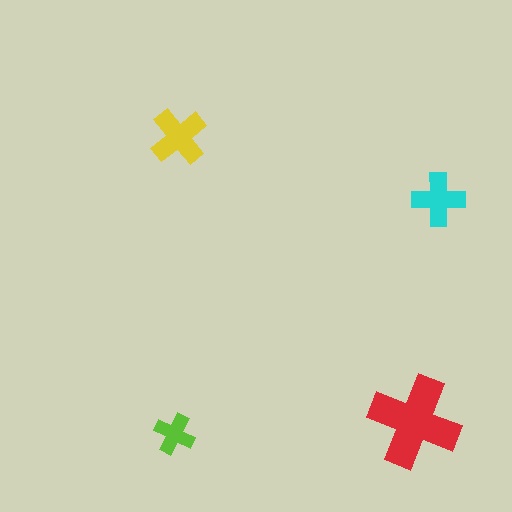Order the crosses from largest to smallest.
the red one, the yellow one, the cyan one, the lime one.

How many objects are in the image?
There are 4 objects in the image.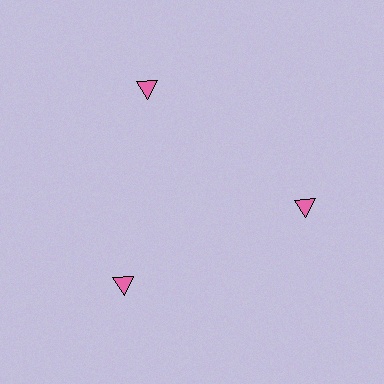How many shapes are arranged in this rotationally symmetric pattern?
There are 3 shapes, arranged in 3 groups of 1.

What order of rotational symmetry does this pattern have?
This pattern has 3-fold rotational symmetry.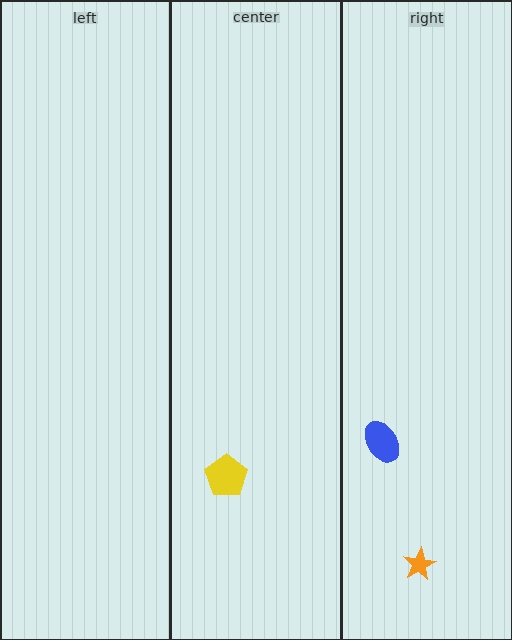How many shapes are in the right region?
2.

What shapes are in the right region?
The orange star, the blue ellipse.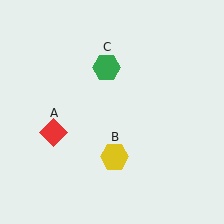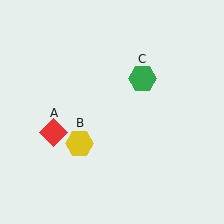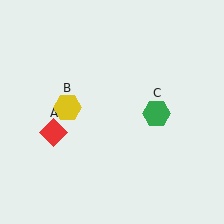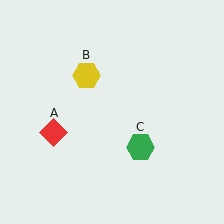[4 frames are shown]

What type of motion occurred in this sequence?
The yellow hexagon (object B), green hexagon (object C) rotated clockwise around the center of the scene.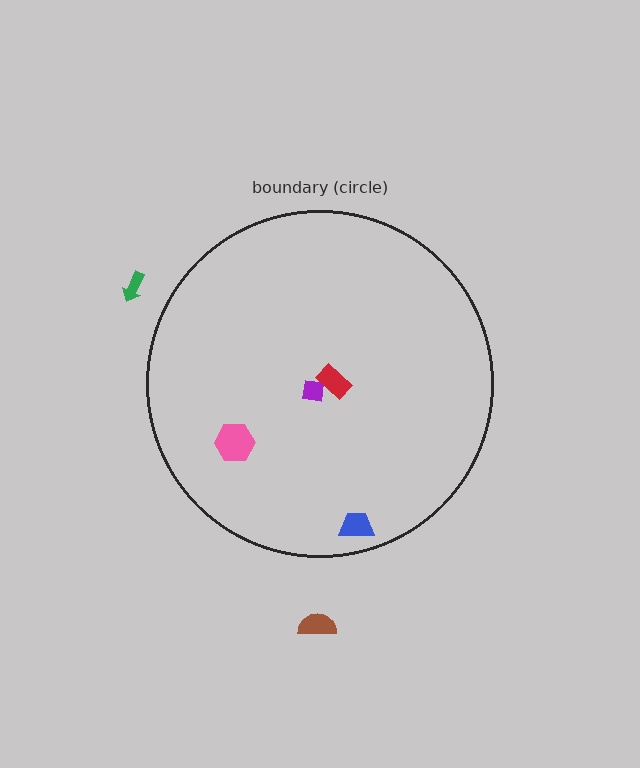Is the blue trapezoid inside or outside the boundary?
Inside.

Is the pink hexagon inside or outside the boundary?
Inside.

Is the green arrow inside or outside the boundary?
Outside.